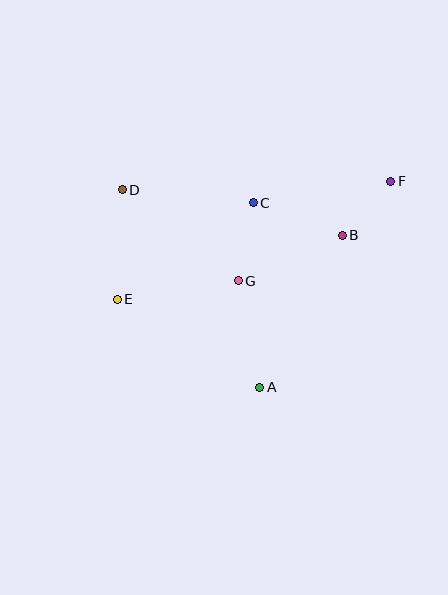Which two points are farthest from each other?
Points E and F are farthest from each other.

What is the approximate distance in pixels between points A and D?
The distance between A and D is approximately 240 pixels.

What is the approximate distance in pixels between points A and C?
The distance between A and C is approximately 184 pixels.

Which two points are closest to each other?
Points B and F are closest to each other.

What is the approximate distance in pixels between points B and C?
The distance between B and C is approximately 95 pixels.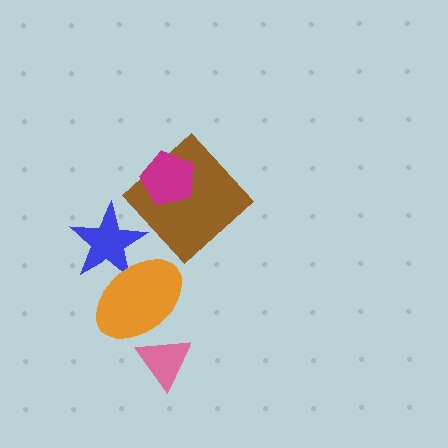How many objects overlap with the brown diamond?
1 object overlaps with the brown diamond.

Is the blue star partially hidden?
Yes, it is partially covered by another shape.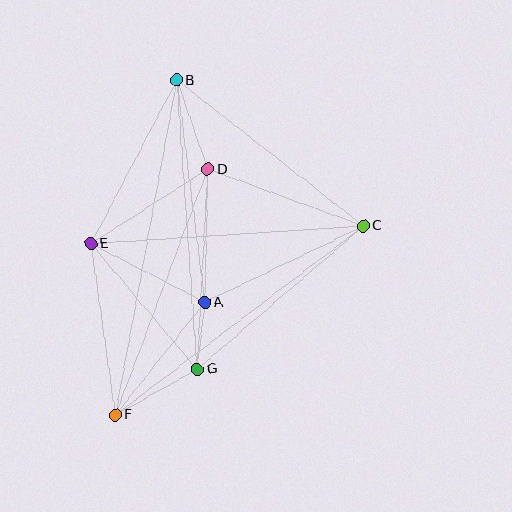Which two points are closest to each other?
Points A and G are closest to each other.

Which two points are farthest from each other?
Points B and F are farthest from each other.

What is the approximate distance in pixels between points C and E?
The distance between C and E is approximately 273 pixels.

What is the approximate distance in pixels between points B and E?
The distance between B and E is approximately 185 pixels.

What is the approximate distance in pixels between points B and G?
The distance between B and G is approximately 290 pixels.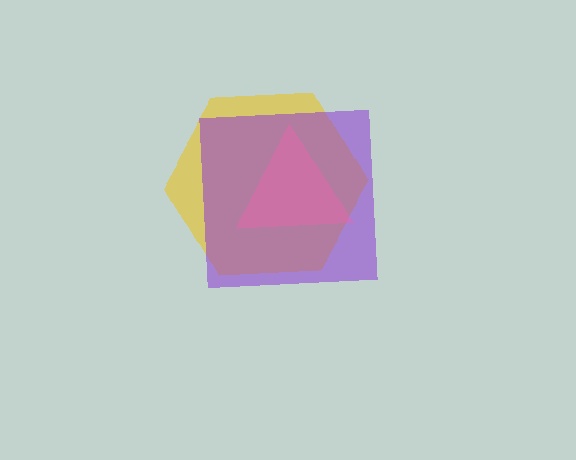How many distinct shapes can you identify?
There are 3 distinct shapes: a yellow hexagon, a purple square, a pink triangle.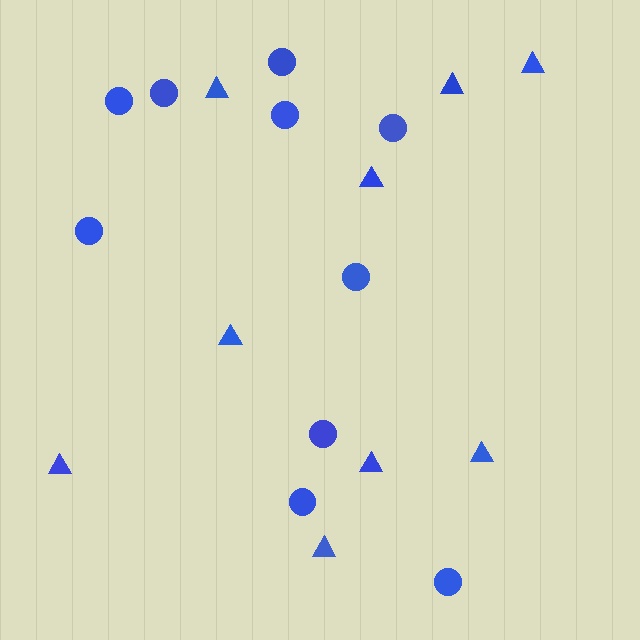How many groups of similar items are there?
There are 2 groups: one group of triangles (9) and one group of circles (10).